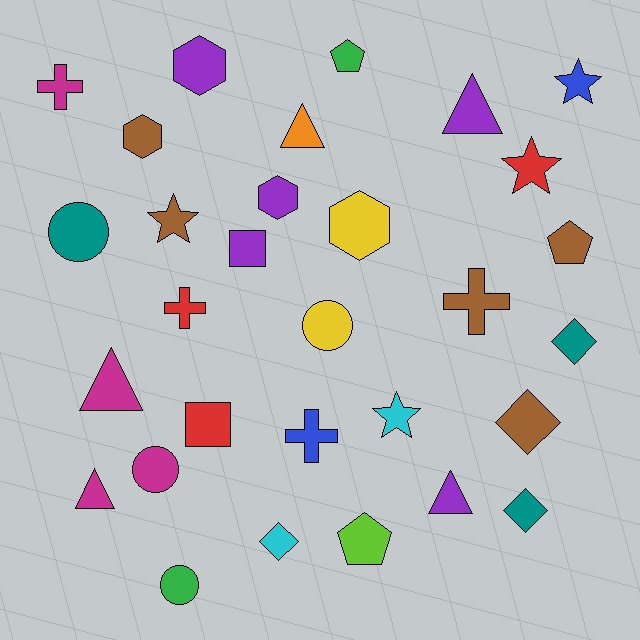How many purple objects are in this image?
There are 5 purple objects.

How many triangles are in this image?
There are 5 triangles.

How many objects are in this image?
There are 30 objects.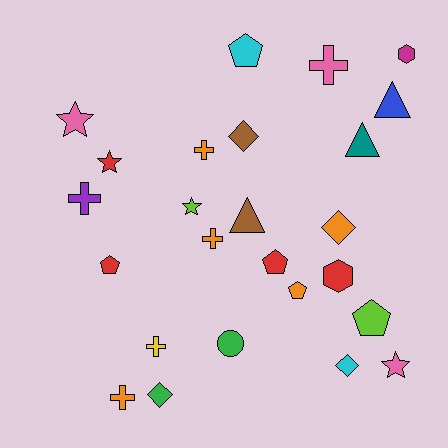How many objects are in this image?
There are 25 objects.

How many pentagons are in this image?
There are 5 pentagons.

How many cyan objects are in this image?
There are 2 cyan objects.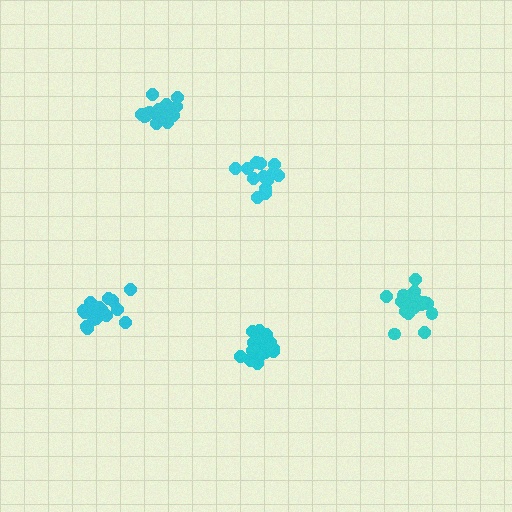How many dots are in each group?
Group 1: 17 dots, Group 2: 14 dots, Group 3: 18 dots, Group 4: 17 dots, Group 5: 18 dots (84 total).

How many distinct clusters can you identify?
There are 5 distinct clusters.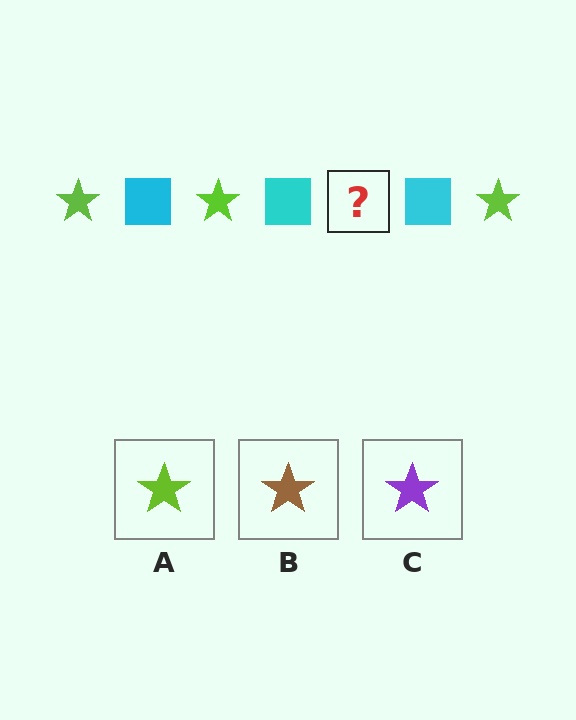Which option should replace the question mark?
Option A.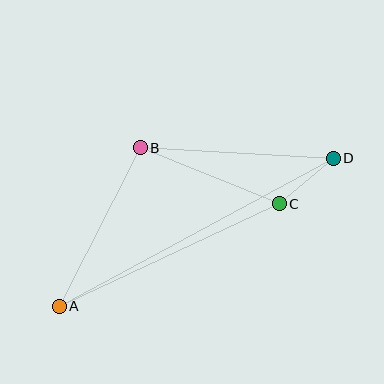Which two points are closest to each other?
Points C and D are closest to each other.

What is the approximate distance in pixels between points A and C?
The distance between A and C is approximately 242 pixels.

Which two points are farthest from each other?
Points A and D are farthest from each other.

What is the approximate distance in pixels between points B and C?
The distance between B and C is approximately 150 pixels.